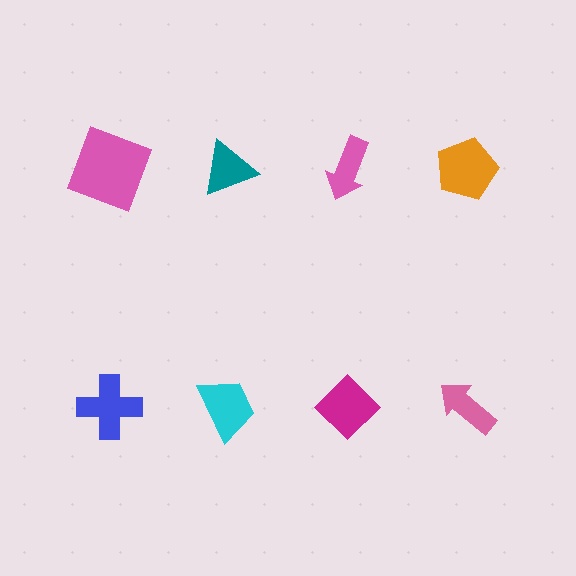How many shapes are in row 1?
4 shapes.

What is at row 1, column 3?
A pink arrow.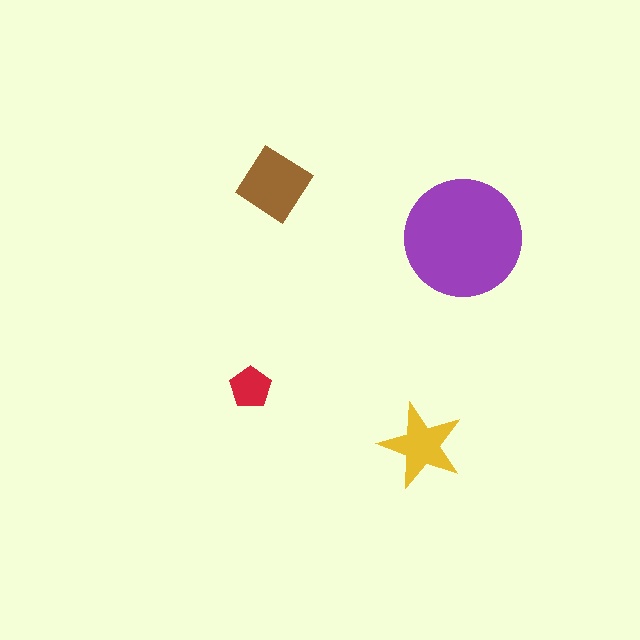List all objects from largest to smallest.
The purple circle, the brown diamond, the yellow star, the red pentagon.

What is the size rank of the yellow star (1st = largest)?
3rd.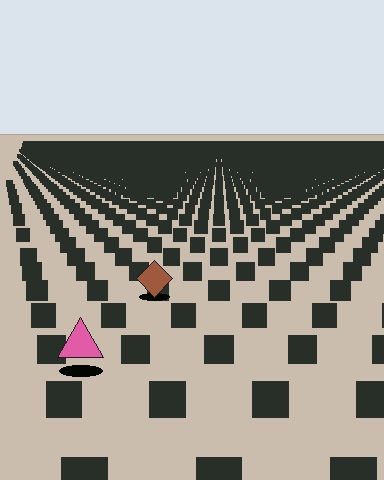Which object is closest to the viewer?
The pink triangle is closest. The texture marks near it are larger and more spread out.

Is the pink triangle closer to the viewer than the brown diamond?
Yes. The pink triangle is closer — you can tell from the texture gradient: the ground texture is coarser near it.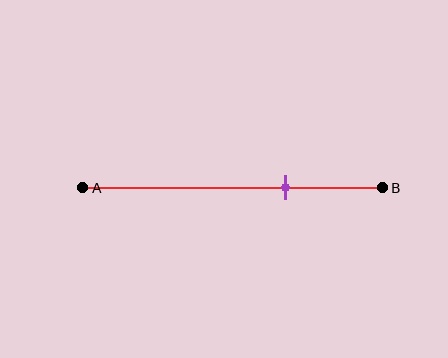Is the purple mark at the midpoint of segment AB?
No, the mark is at about 70% from A, not at the 50% midpoint.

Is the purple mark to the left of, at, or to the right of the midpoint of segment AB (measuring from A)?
The purple mark is to the right of the midpoint of segment AB.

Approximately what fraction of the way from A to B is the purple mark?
The purple mark is approximately 70% of the way from A to B.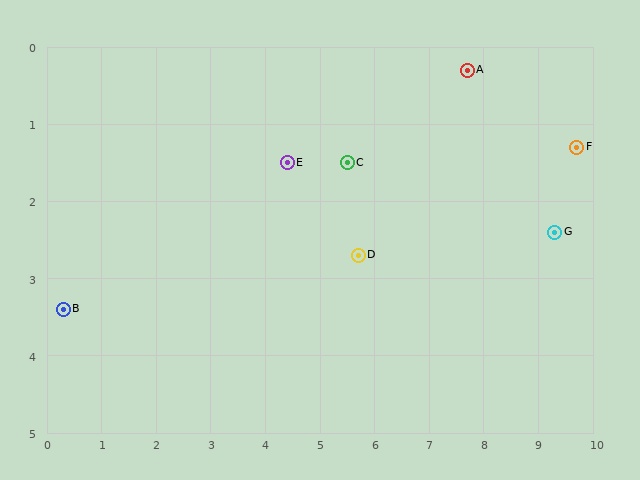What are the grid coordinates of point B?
Point B is at approximately (0.3, 3.4).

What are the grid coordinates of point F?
Point F is at approximately (9.7, 1.3).